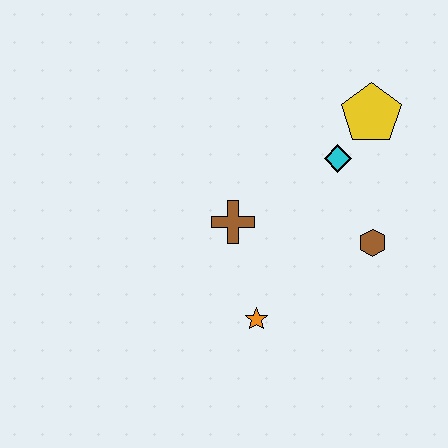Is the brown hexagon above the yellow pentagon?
No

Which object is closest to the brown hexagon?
The cyan diamond is closest to the brown hexagon.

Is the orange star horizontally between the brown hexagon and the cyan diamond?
No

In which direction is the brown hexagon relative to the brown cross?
The brown hexagon is to the right of the brown cross.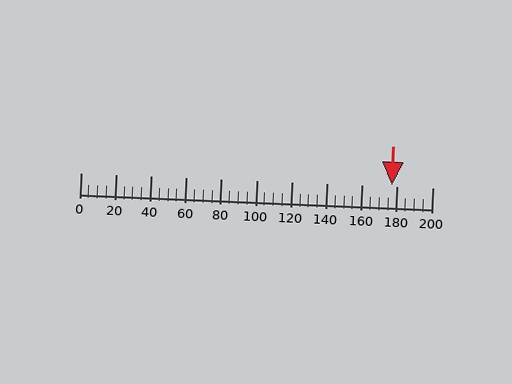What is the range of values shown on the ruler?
The ruler shows values from 0 to 200.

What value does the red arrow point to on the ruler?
The red arrow points to approximately 177.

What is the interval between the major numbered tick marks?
The major tick marks are spaced 20 units apart.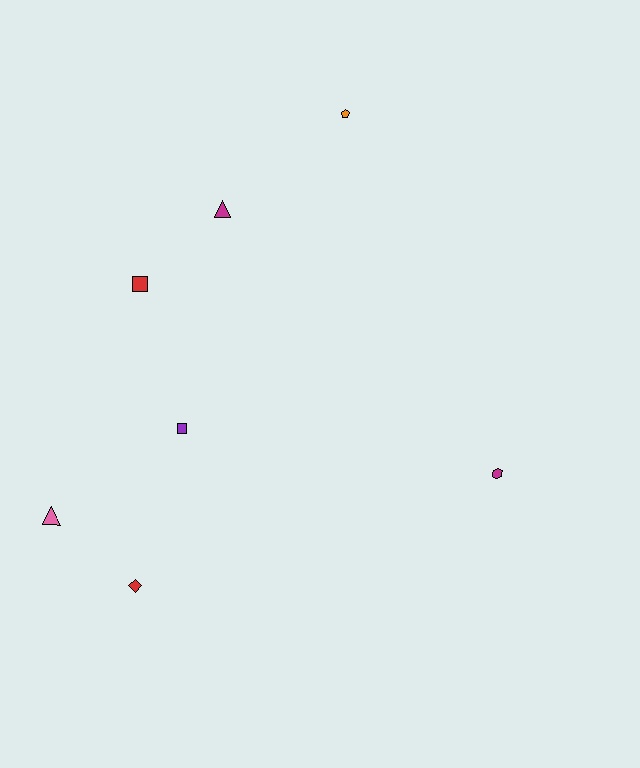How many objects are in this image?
There are 7 objects.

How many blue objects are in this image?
There are no blue objects.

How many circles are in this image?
There are no circles.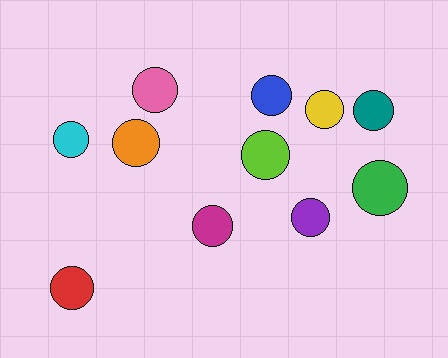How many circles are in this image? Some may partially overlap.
There are 11 circles.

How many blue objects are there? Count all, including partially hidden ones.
There is 1 blue object.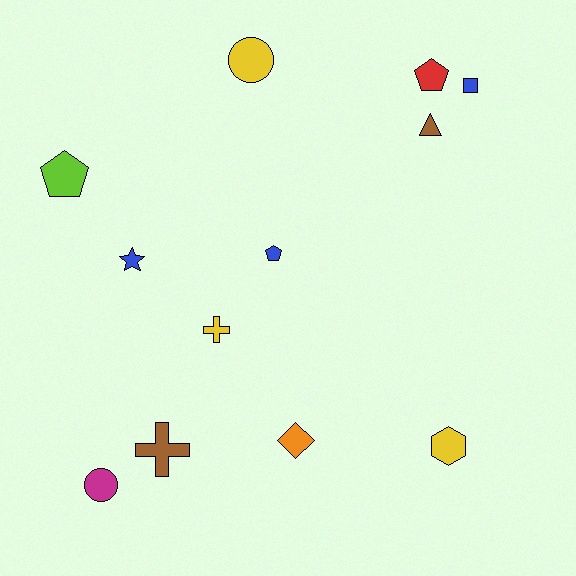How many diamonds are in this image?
There is 1 diamond.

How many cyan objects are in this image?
There are no cyan objects.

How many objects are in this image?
There are 12 objects.